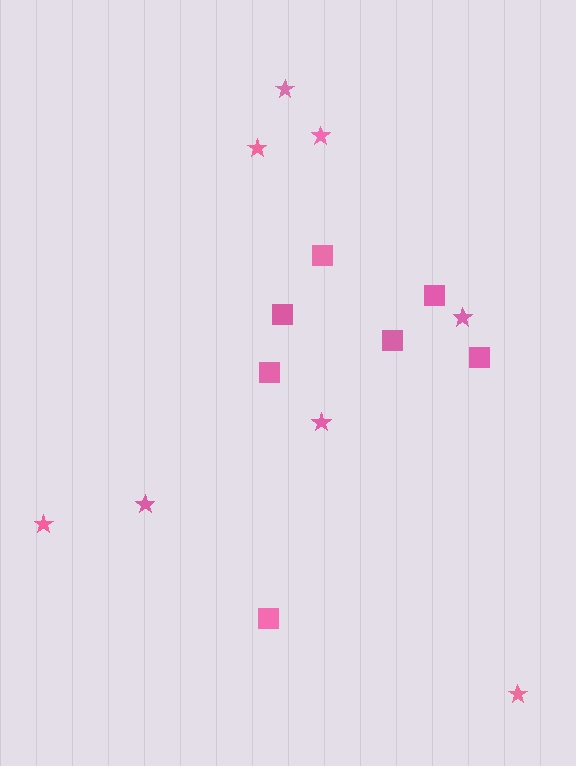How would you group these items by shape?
There are 2 groups: one group of stars (8) and one group of squares (7).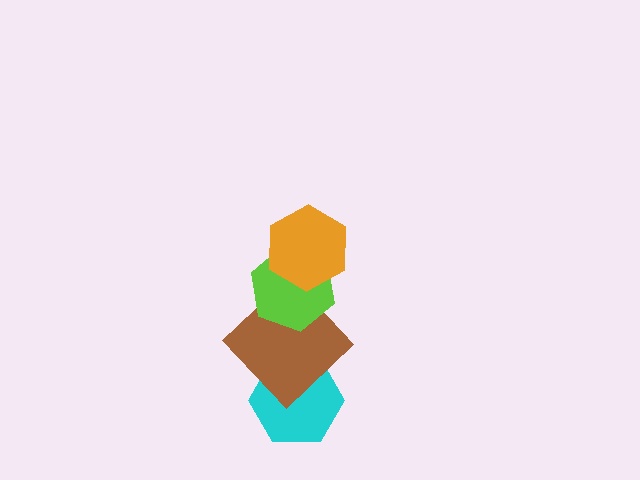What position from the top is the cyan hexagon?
The cyan hexagon is 4th from the top.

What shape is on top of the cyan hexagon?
The brown diamond is on top of the cyan hexagon.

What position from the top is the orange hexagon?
The orange hexagon is 1st from the top.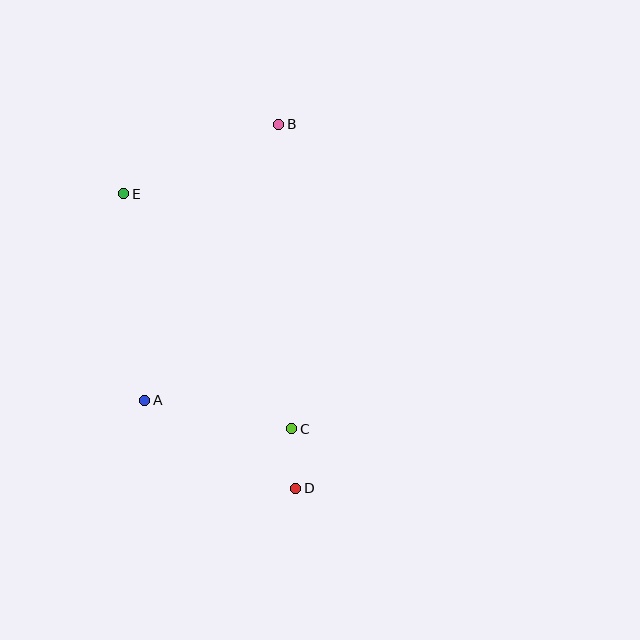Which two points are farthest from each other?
Points B and D are farthest from each other.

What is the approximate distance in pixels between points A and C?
The distance between A and C is approximately 150 pixels.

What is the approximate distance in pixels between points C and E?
The distance between C and E is approximately 289 pixels.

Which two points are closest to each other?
Points C and D are closest to each other.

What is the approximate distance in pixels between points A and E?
The distance between A and E is approximately 207 pixels.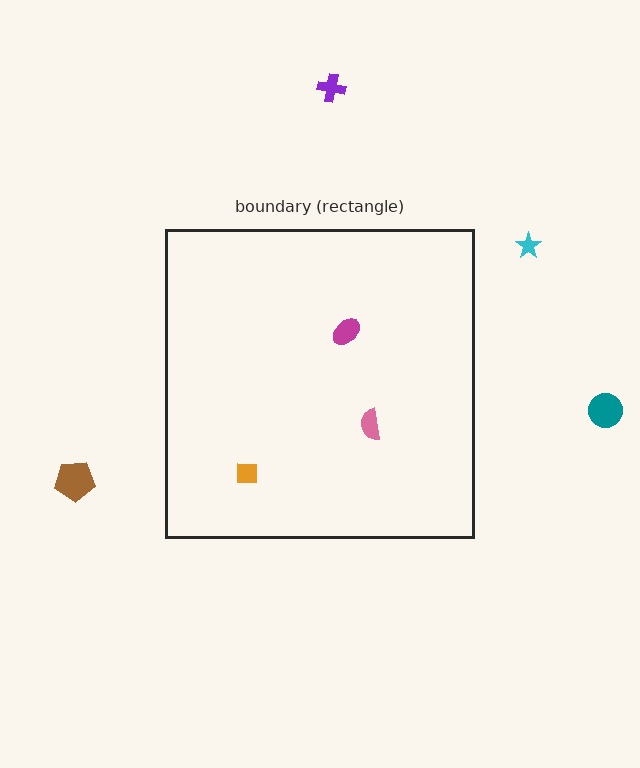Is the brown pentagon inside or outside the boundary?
Outside.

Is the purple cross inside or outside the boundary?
Outside.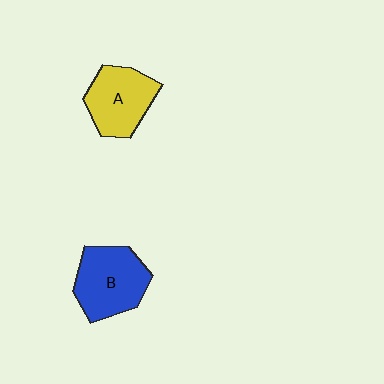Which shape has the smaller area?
Shape A (yellow).